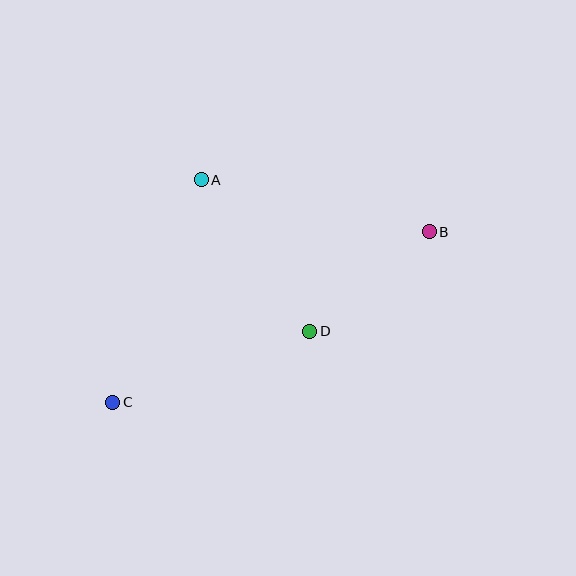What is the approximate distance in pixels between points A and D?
The distance between A and D is approximately 186 pixels.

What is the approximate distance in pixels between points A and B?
The distance between A and B is approximately 234 pixels.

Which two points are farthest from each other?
Points B and C are farthest from each other.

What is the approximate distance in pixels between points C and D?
The distance between C and D is approximately 209 pixels.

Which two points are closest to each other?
Points B and D are closest to each other.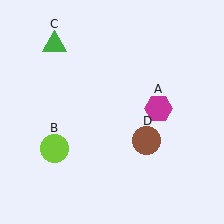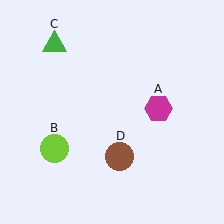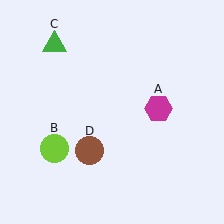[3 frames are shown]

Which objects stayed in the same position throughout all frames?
Magenta hexagon (object A) and lime circle (object B) and green triangle (object C) remained stationary.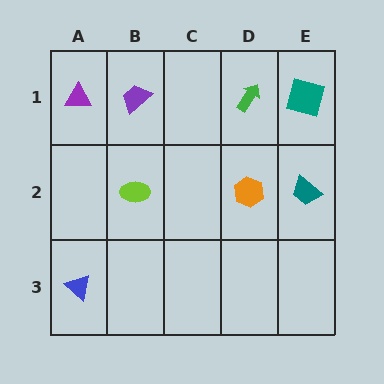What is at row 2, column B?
A lime ellipse.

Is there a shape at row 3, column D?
No, that cell is empty.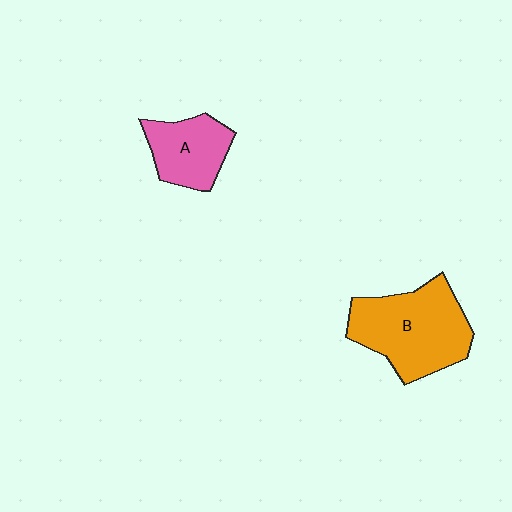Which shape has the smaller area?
Shape A (pink).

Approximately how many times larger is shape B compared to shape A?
Approximately 1.7 times.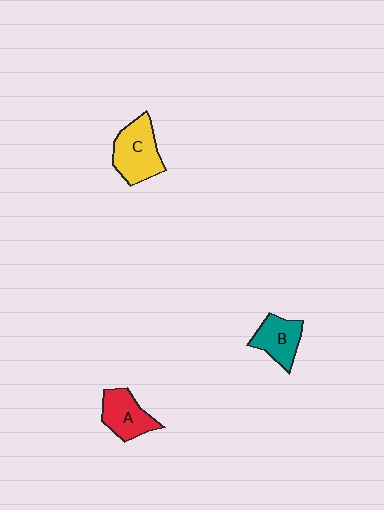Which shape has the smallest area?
Shape B (teal).